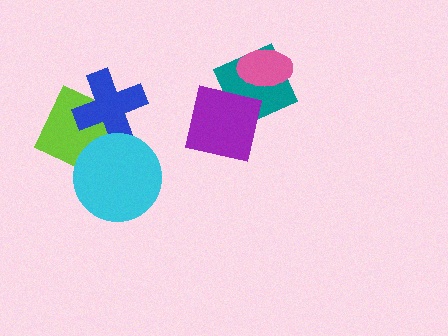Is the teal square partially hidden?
Yes, it is partially covered by another shape.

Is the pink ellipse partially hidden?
No, no other shape covers it.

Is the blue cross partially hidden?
Yes, it is partially covered by another shape.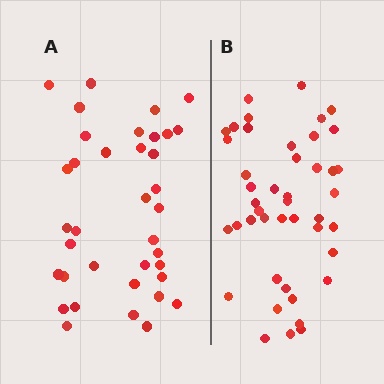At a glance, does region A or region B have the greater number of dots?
Region B (the right region) has more dots.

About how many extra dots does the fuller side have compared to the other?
Region B has roughly 8 or so more dots than region A.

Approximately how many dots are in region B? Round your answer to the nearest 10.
About 40 dots. (The exact count is 44, which rounds to 40.)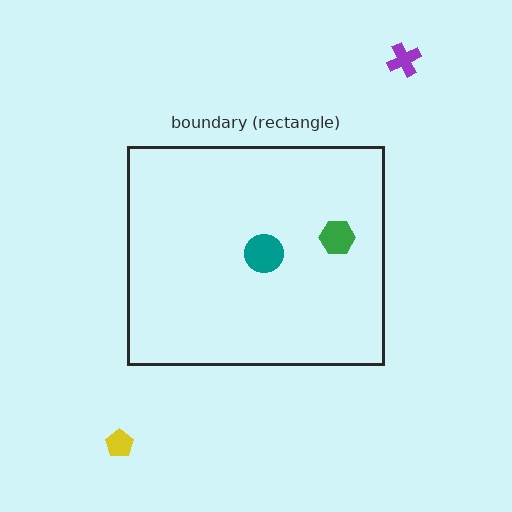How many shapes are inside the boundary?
2 inside, 2 outside.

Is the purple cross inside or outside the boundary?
Outside.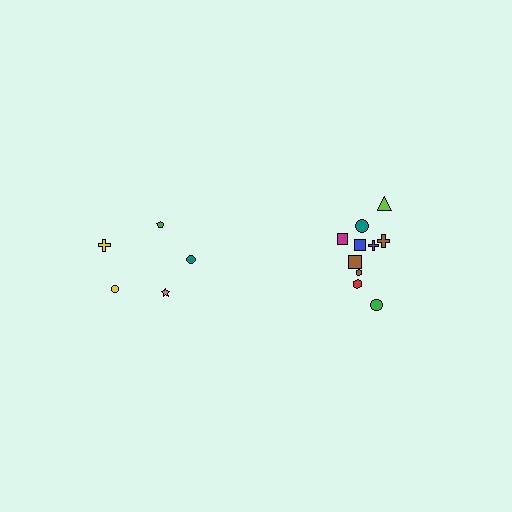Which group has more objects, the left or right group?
The right group.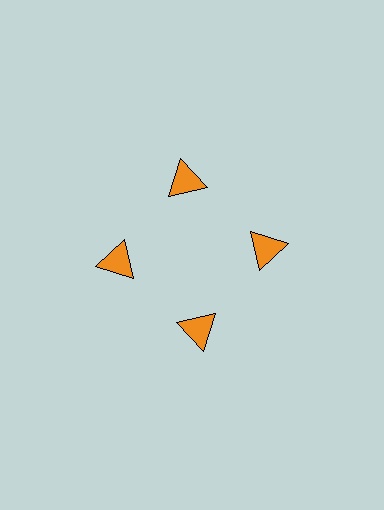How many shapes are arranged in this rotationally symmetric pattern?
There are 4 shapes, arranged in 4 groups of 1.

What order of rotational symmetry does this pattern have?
This pattern has 4-fold rotational symmetry.